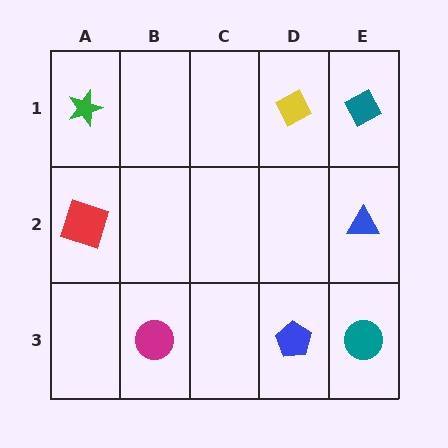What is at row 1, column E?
A teal diamond.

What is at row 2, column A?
A red square.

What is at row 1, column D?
A yellow diamond.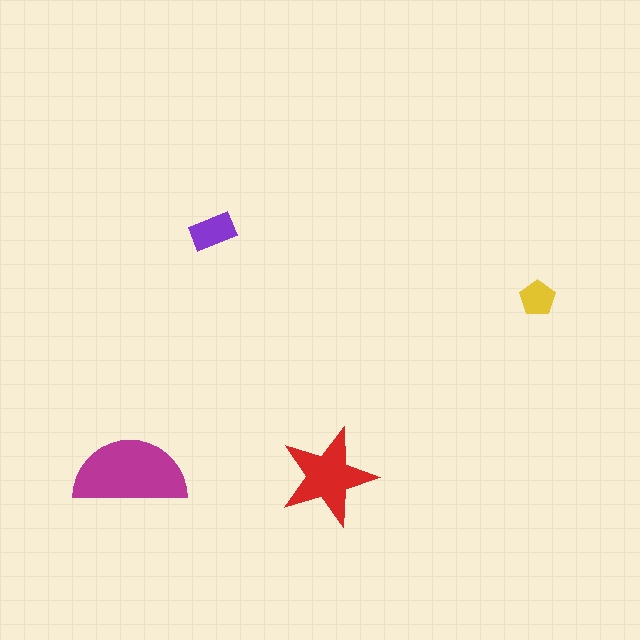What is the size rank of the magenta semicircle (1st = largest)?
1st.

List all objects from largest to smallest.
The magenta semicircle, the red star, the purple rectangle, the yellow pentagon.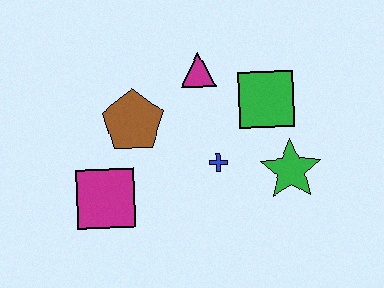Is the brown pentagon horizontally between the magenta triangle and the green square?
No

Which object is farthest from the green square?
The magenta square is farthest from the green square.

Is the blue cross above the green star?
Yes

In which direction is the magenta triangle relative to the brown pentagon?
The magenta triangle is to the right of the brown pentagon.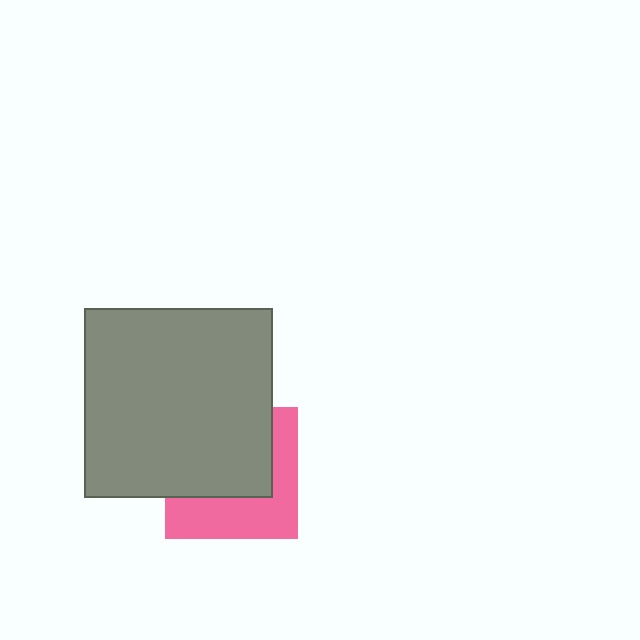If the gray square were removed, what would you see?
You would see the complete pink square.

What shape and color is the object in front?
The object in front is a gray square.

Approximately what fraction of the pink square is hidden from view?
Roughly 56% of the pink square is hidden behind the gray square.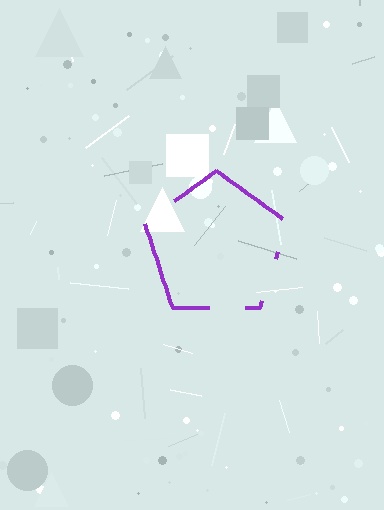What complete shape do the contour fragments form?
The contour fragments form a pentagon.